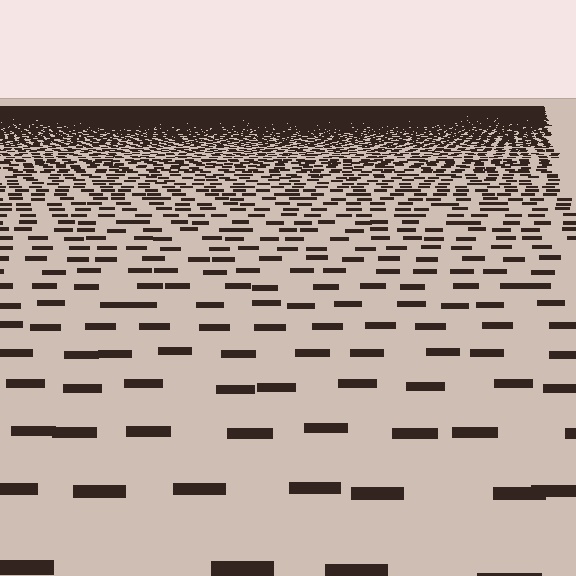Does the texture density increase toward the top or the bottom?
Density increases toward the top.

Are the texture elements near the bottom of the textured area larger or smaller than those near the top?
Larger. Near the bottom, elements are closer to the viewer and appear at a bigger on-screen size.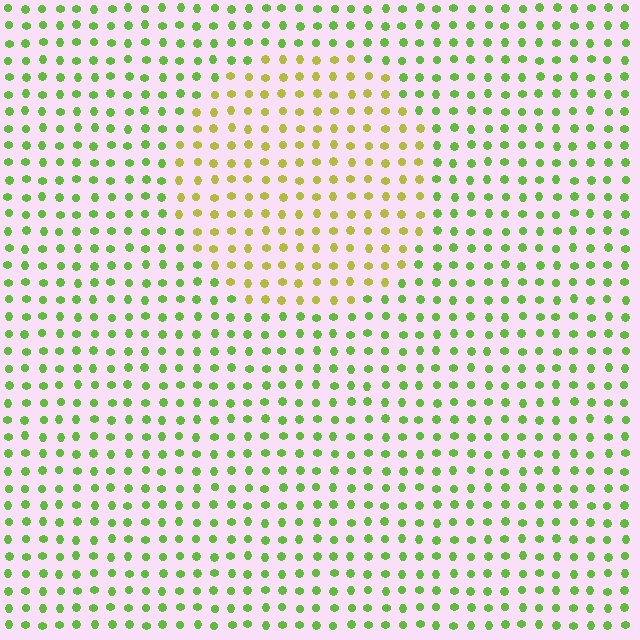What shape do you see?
I see a circle.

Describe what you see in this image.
The image is filled with small lime elements in a uniform arrangement. A circle-shaped region is visible where the elements are tinted to a slightly different hue, forming a subtle color boundary.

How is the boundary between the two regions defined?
The boundary is defined purely by a slight shift in hue (about 38 degrees). Spacing, size, and orientation are identical on both sides.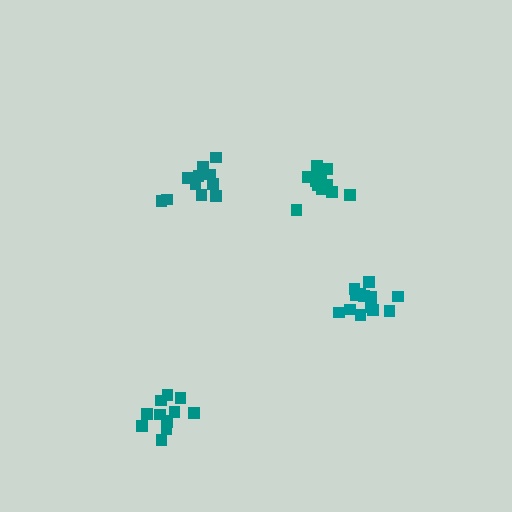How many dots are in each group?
Group 1: 12 dots, Group 2: 11 dots, Group 3: 12 dots, Group 4: 14 dots (49 total).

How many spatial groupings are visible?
There are 4 spatial groupings.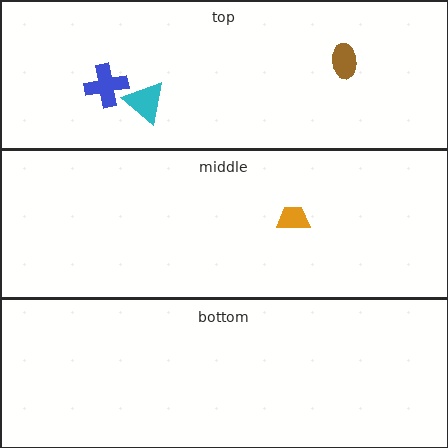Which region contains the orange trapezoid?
The middle region.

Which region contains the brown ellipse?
The top region.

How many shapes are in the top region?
3.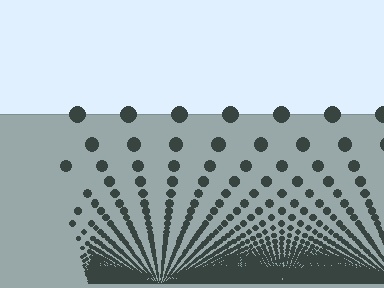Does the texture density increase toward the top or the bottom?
Density increases toward the bottom.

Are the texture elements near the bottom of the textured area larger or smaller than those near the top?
Smaller. The gradient is inverted — elements near the bottom are smaller and denser.